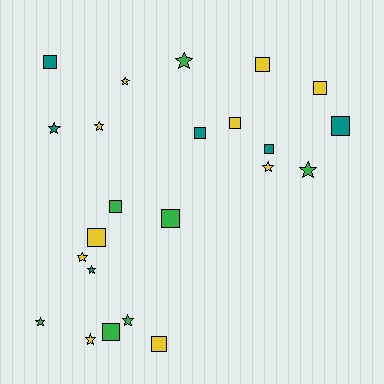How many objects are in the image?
There are 23 objects.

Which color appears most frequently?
Yellow, with 10 objects.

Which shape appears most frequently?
Square, with 12 objects.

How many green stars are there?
There are 4 green stars.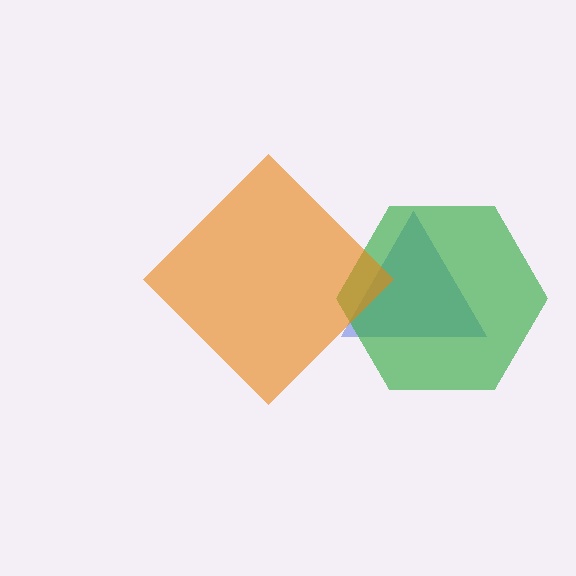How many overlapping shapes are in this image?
There are 3 overlapping shapes in the image.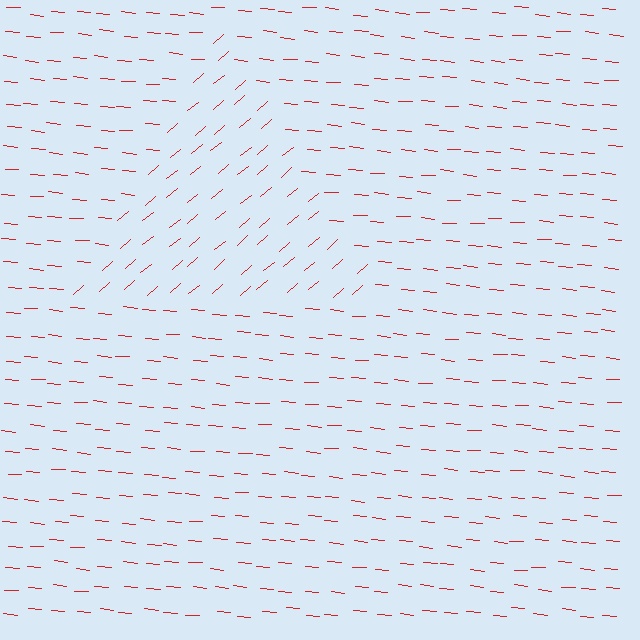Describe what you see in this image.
The image is filled with small red line segments. A triangle region in the image has lines oriented differently from the surrounding lines, creating a visible texture boundary.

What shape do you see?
I see a triangle.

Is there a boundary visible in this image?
Yes, there is a texture boundary formed by a change in line orientation.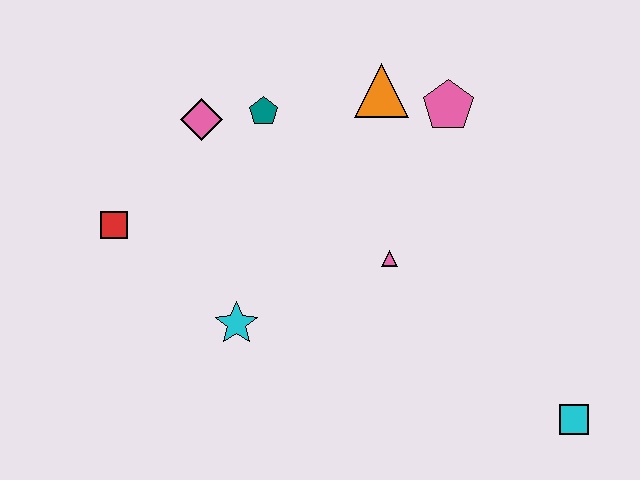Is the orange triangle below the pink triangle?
No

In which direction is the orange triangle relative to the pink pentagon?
The orange triangle is to the left of the pink pentagon.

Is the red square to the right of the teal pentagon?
No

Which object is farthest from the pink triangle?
The red square is farthest from the pink triangle.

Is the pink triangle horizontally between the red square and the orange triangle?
No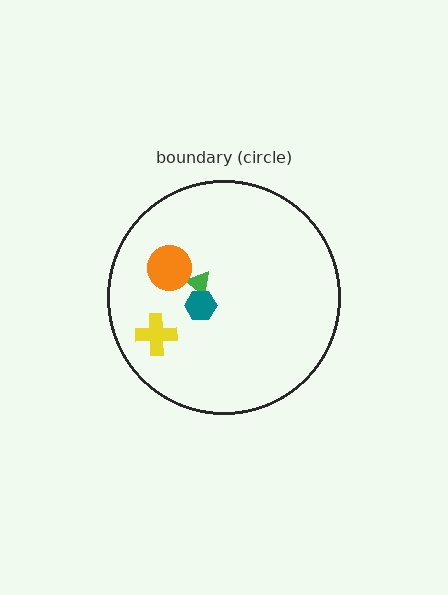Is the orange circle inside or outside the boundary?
Inside.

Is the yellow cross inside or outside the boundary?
Inside.